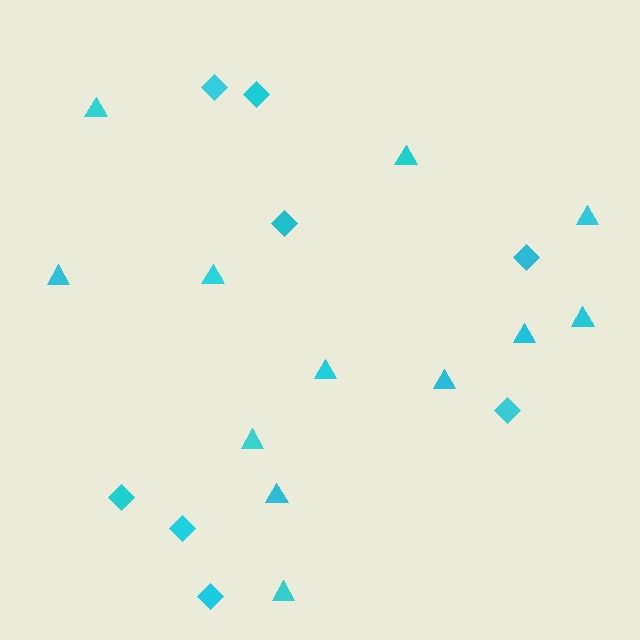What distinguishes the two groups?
There are 2 groups: one group of diamonds (8) and one group of triangles (12).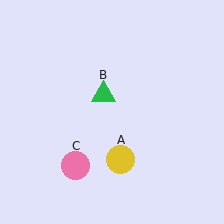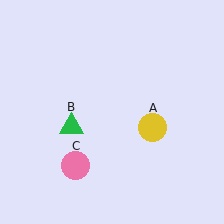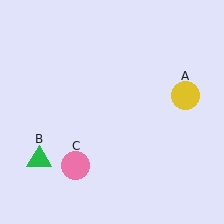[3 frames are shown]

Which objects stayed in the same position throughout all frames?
Pink circle (object C) remained stationary.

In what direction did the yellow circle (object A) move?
The yellow circle (object A) moved up and to the right.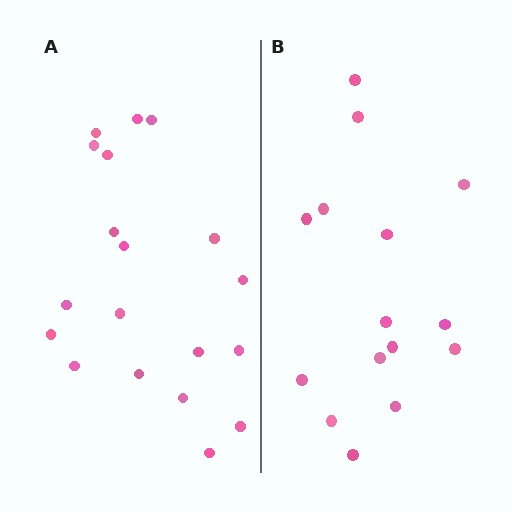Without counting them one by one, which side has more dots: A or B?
Region A (the left region) has more dots.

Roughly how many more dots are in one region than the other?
Region A has about 4 more dots than region B.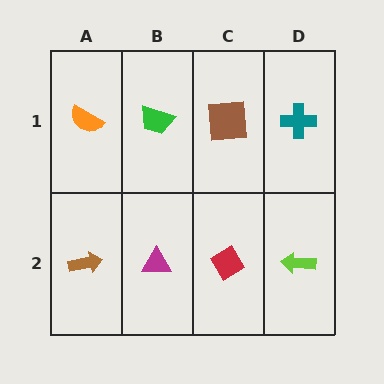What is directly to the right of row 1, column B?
A brown square.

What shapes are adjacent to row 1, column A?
A brown arrow (row 2, column A), a green trapezoid (row 1, column B).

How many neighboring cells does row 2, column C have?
3.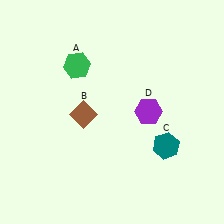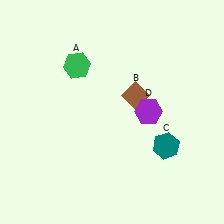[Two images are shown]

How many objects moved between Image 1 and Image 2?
1 object moved between the two images.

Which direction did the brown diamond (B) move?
The brown diamond (B) moved right.